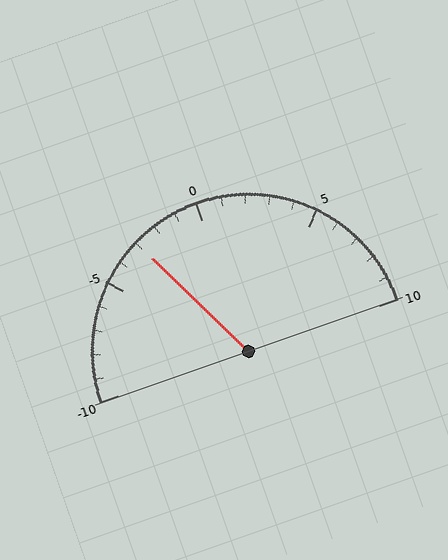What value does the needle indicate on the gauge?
The needle indicates approximately -3.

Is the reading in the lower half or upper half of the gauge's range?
The reading is in the lower half of the range (-10 to 10).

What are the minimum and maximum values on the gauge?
The gauge ranges from -10 to 10.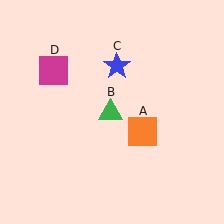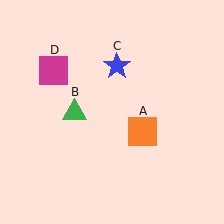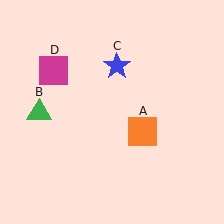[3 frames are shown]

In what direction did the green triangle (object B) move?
The green triangle (object B) moved left.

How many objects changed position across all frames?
1 object changed position: green triangle (object B).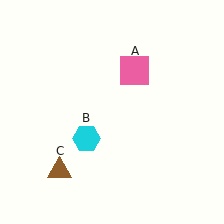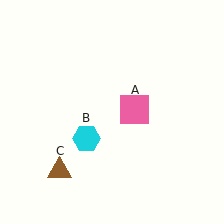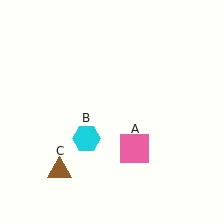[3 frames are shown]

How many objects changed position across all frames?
1 object changed position: pink square (object A).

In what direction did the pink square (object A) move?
The pink square (object A) moved down.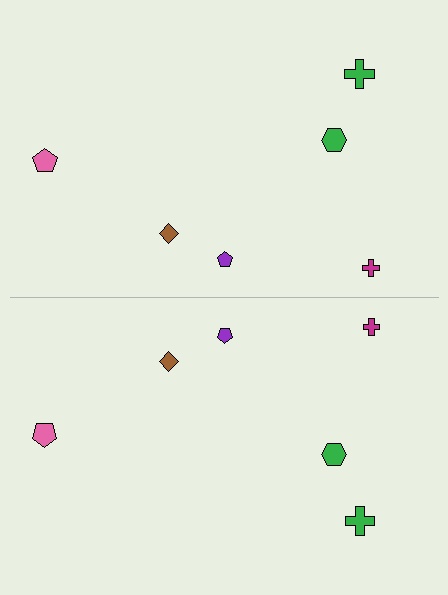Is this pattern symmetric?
Yes, this pattern has bilateral (reflection) symmetry.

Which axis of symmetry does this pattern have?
The pattern has a horizontal axis of symmetry running through the center of the image.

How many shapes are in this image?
There are 12 shapes in this image.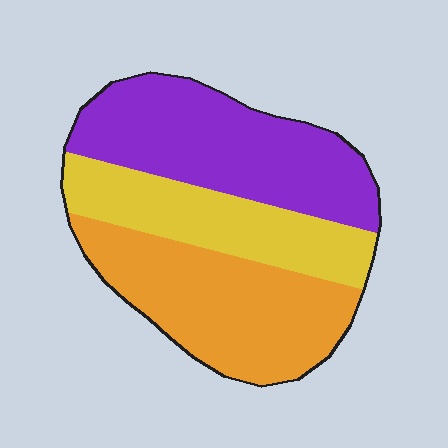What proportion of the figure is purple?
Purple covers about 40% of the figure.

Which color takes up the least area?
Yellow, at roughly 25%.